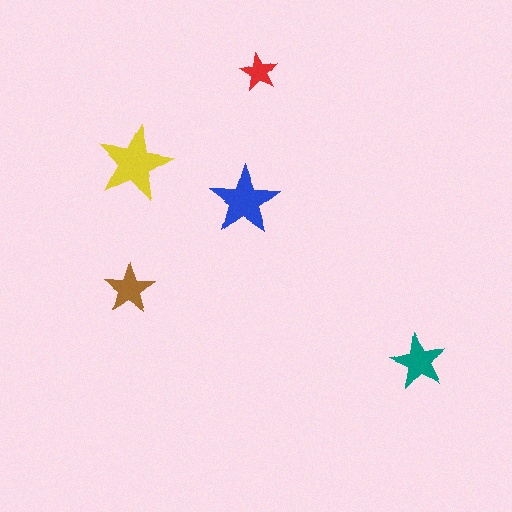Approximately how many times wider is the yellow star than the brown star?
About 1.5 times wider.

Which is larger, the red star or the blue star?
The blue one.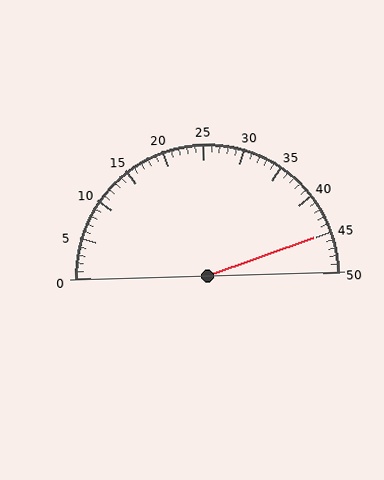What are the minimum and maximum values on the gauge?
The gauge ranges from 0 to 50.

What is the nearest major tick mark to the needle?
The nearest major tick mark is 45.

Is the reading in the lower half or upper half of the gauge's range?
The reading is in the upper half of the range (0 to 50).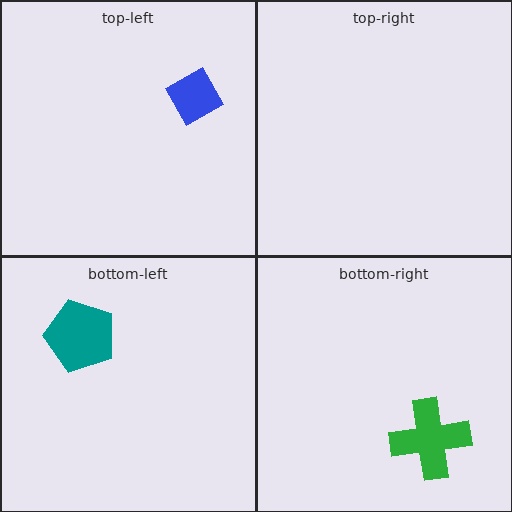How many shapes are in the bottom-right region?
1.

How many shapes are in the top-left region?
1.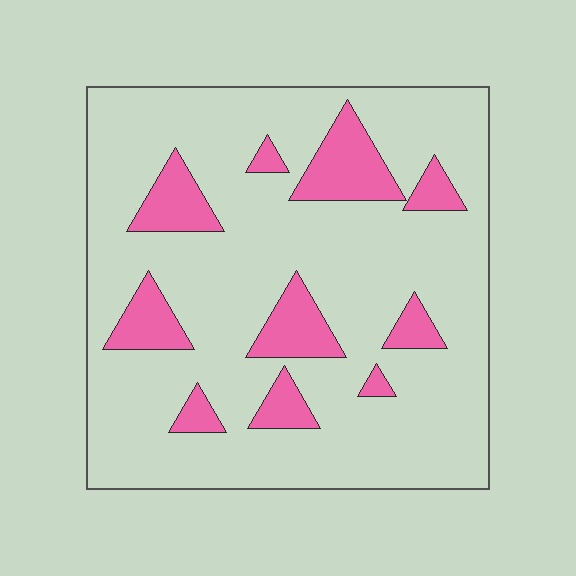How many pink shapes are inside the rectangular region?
10.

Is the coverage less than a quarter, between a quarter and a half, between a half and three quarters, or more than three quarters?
Less than a quarter.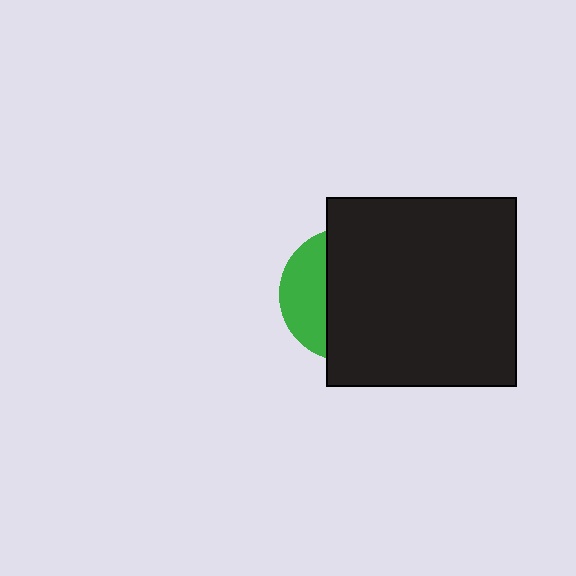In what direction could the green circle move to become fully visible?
The green circle could move left. That would shift it out from behind the black square entirely.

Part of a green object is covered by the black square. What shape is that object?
It is a circle.